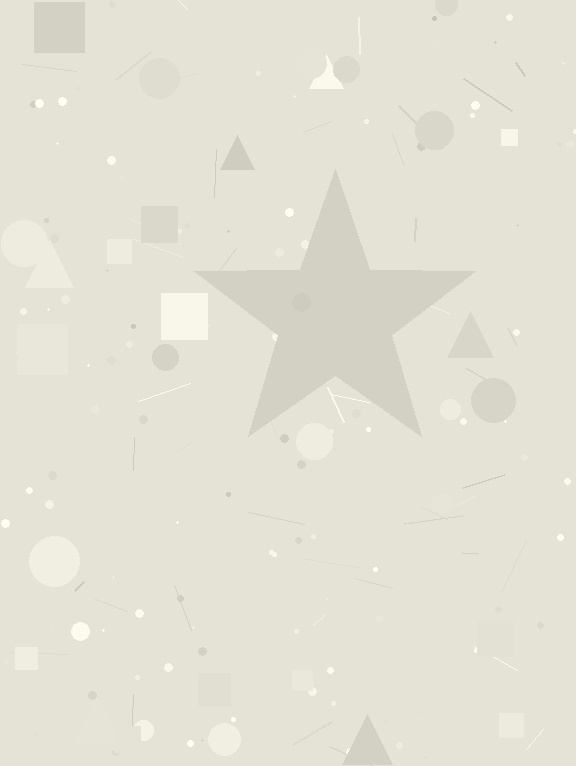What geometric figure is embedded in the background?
A star is embedded in the background.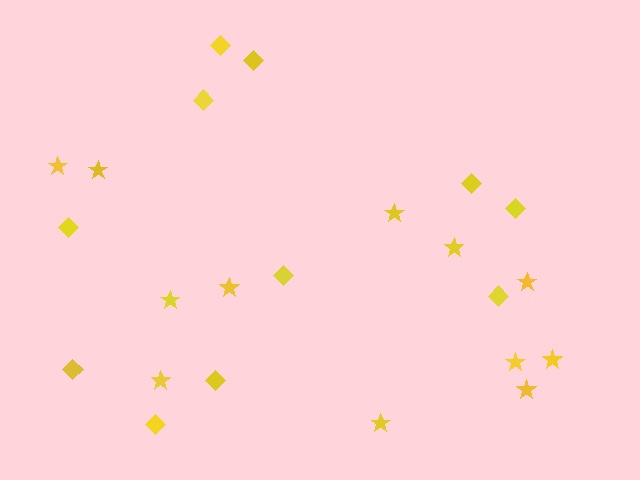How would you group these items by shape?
There are 2 groups: one group of diamonds (11) and one group of stars (12).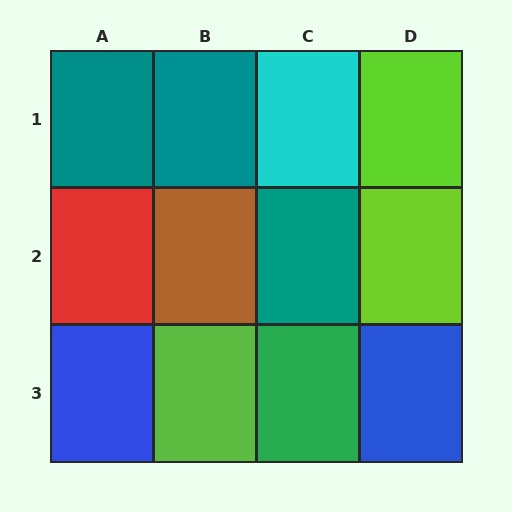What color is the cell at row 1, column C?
Cyan.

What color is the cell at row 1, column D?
Lime.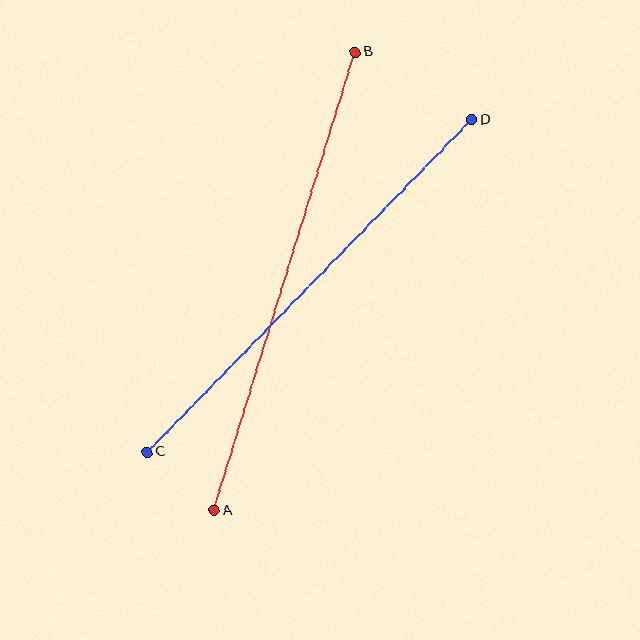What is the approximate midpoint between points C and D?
The midpoint is at approximately (309, 286) pixels.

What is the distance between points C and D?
The distance is approximately 464 pixels.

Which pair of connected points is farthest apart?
Points A and B are farthest apart.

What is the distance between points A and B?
The distance is approximately 479 pixels.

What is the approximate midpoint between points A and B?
The midpoint is at approximately (285, 281) pixels.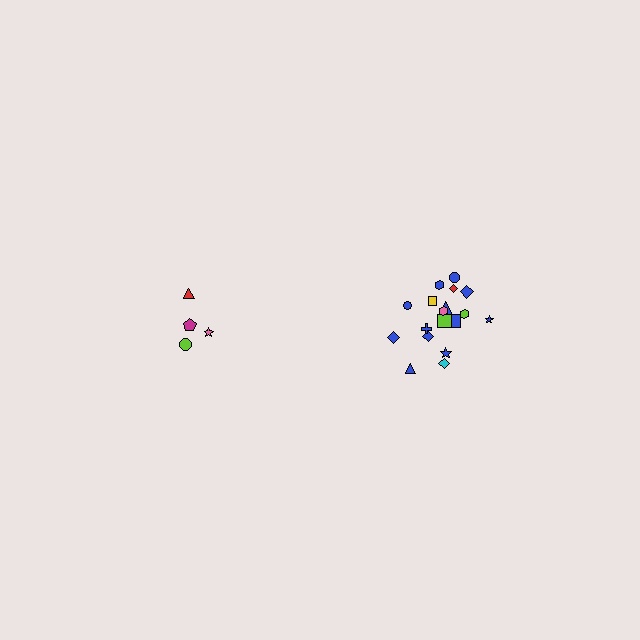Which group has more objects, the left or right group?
The right group.